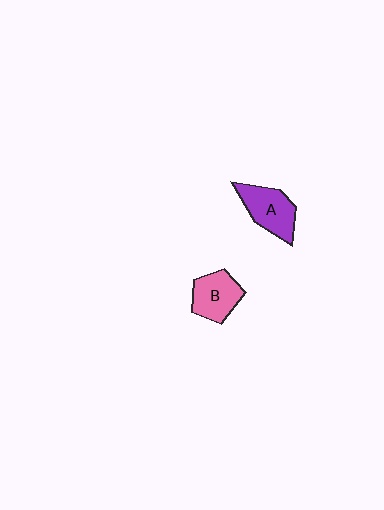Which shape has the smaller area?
Shape B (pink).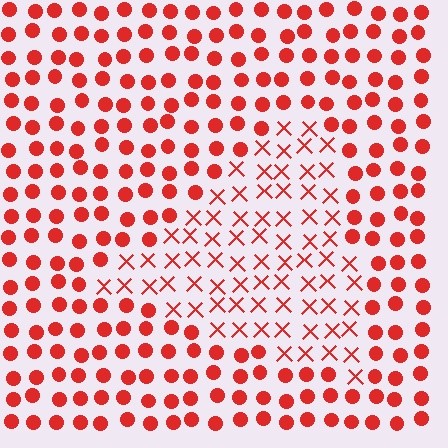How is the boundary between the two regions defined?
The boundary is defined by a change in element shape: X marks inside vs. circles outside. All elements share the same color and spacing.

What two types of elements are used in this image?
The image uses X marks inside the triangle region and circles outside it.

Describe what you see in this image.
The image is filled with small red elements arranged in a uniform grid. A triangle-shaped region contains X marks, while the surrounding area contains circles. The boundary is defined purely by the change in element shape.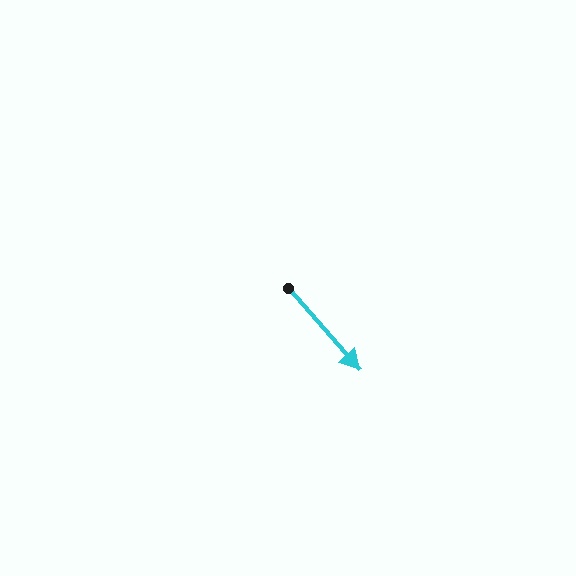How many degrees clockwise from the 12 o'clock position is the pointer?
Approximately 139 degrees.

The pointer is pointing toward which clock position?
Roughly 5 o'clock.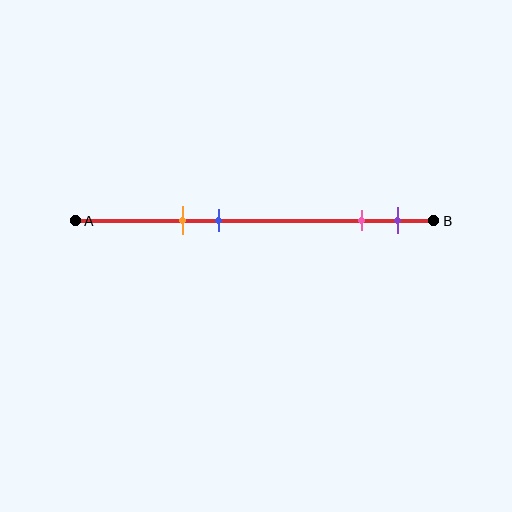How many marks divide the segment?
There are 4 marks dividing the segment.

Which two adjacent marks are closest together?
The pink and purple marks are the closest adjacent pair.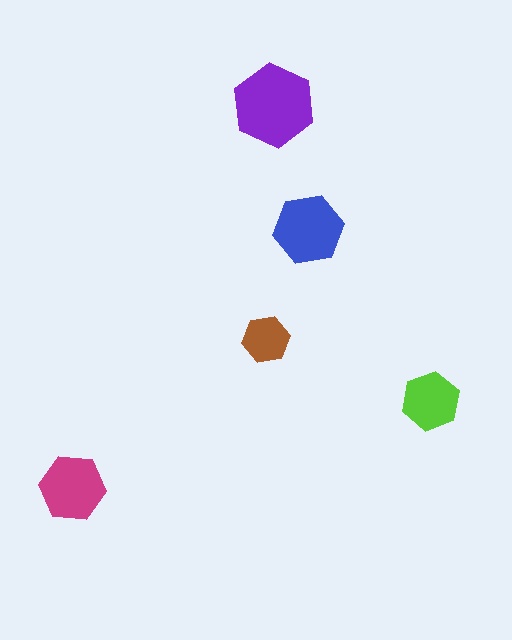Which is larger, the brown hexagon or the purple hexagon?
The purple one.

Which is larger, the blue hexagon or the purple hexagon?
The purple one.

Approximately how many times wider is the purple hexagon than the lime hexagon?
About 1.5 times wider.